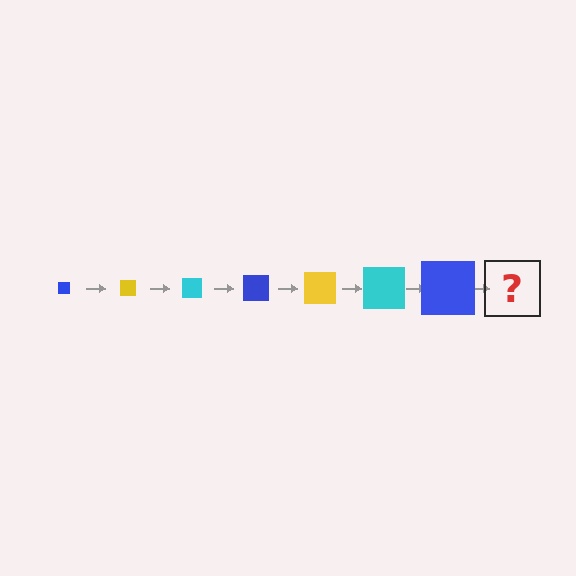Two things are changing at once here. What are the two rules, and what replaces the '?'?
The two rules are that the square grows larger each step and the color cycles through blue, yellow, and cyan. The '?' should be a yellow square, larger than the previous one.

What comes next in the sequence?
The next element should be a yellow square, larger than the previous one.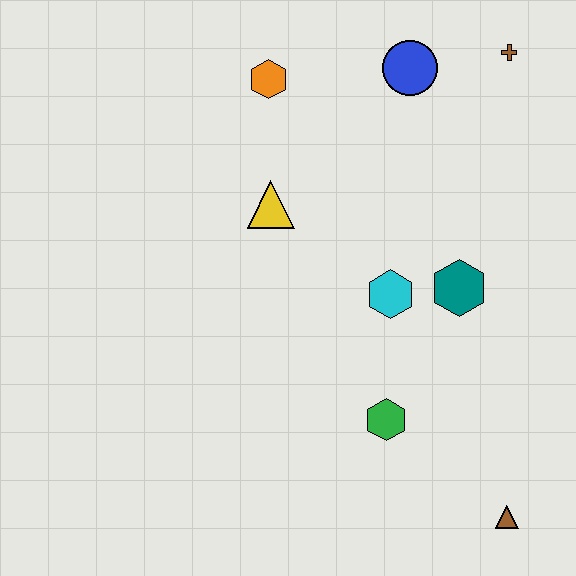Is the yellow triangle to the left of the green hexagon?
Yes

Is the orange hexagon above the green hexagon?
Yes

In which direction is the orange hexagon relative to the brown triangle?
The orange hexagon is above the brown triangle.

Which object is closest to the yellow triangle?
The orange hexagon is closest to the yellow triangle.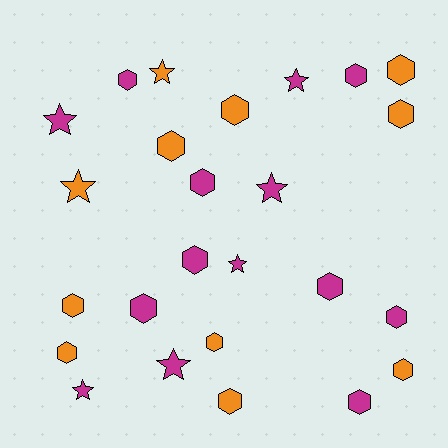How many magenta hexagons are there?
There are 8 magenta hexagons.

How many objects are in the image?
There are 25 objects.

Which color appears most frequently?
Magenta, with 14 objects.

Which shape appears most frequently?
Hexagon, with 17 objects.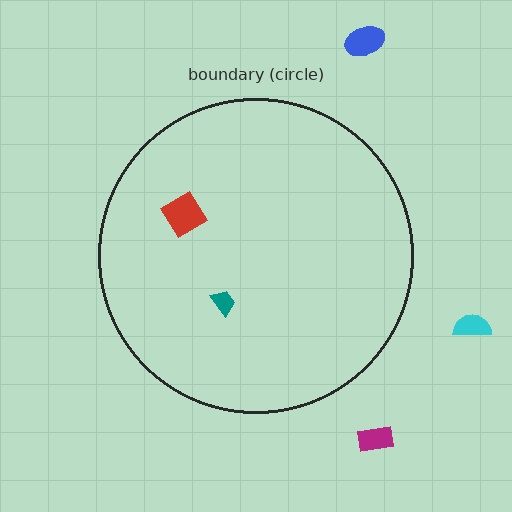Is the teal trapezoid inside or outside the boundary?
Inside.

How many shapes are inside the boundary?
2 inside, 3 outside.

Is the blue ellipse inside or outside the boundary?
Outside.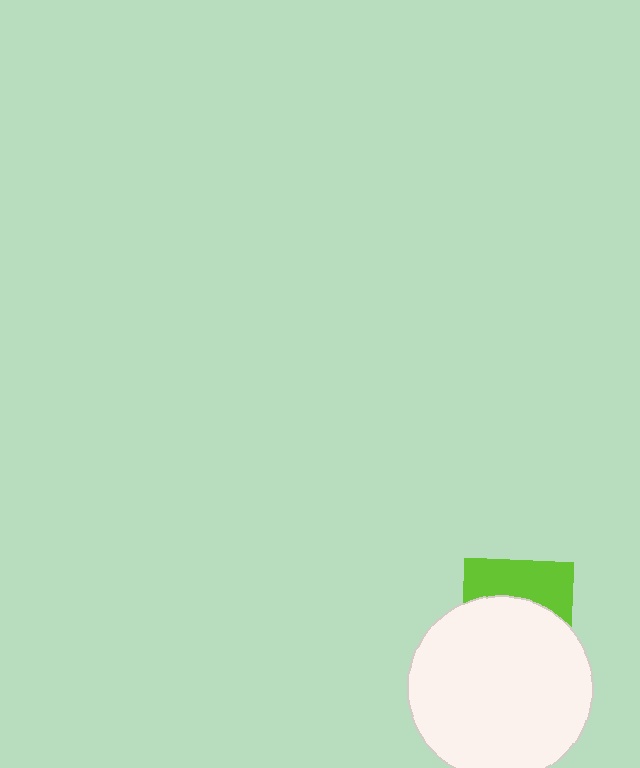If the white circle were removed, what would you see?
You would see the complete lime square.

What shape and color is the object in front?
The object in front is a white circle.